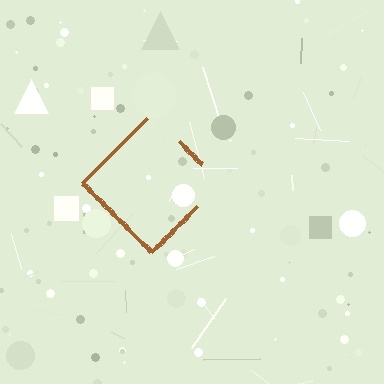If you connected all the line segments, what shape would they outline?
They would outline a diamond.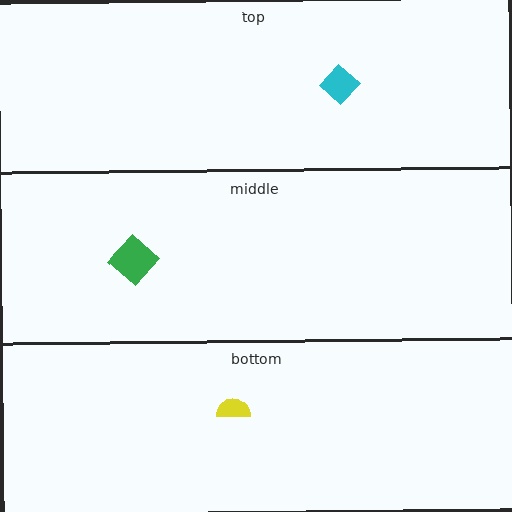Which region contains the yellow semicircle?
The bottom region.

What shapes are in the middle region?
The green diamond.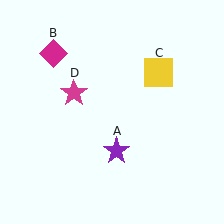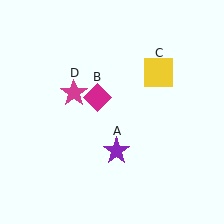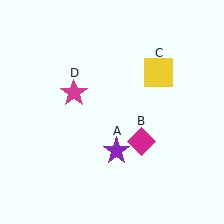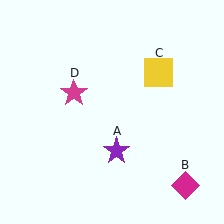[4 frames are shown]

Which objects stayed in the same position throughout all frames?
Purple star (object A) and yellow square (object C) and magenta star (object D) remained stationary.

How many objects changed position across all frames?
1 object changed position: magenta diamond (object B).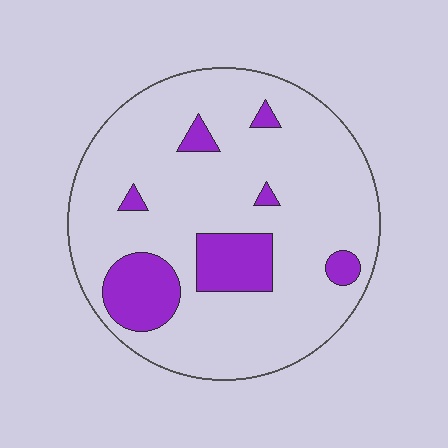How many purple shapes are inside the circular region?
7.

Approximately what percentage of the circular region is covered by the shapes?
Approximately 15%.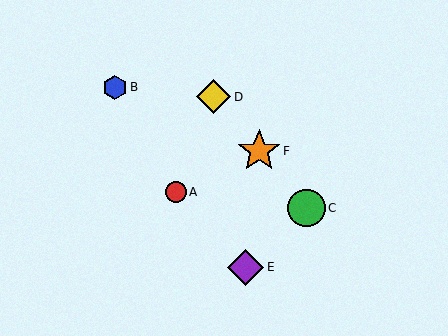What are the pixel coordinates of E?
Object E is at (246, 267).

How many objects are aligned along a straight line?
3 objects (C, D, F) are aligned along a straight line.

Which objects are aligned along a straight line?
Objects C, D, F are aligned along a straight line.